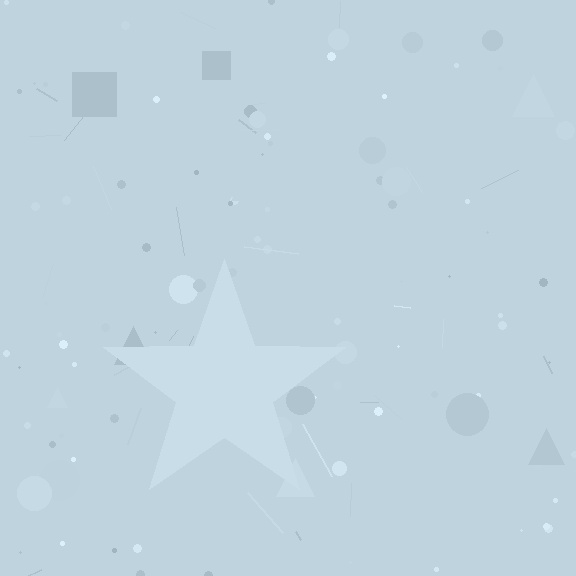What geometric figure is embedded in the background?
A star is embedded in the background.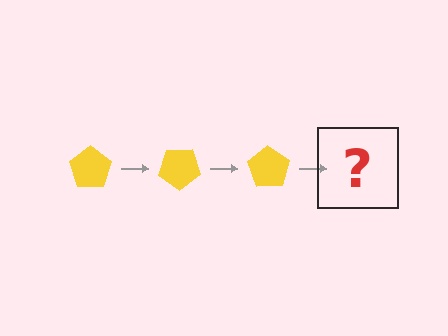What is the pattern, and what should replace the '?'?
The pattern is that the pentagon rotates 35 degrees each step. The '?' should be a yellow pentagon rotated 105 degrees.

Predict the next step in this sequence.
The next step is a yellow pentagon rotated 105 degrees.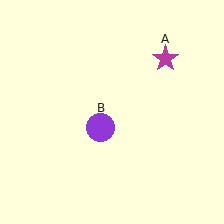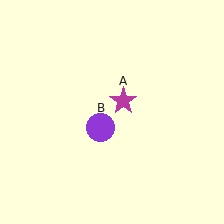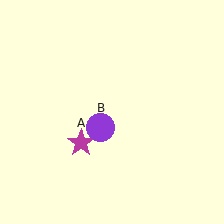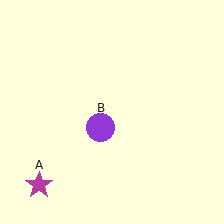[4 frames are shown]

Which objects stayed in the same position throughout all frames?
Purple circle (object B) remained stationary.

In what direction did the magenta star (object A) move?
The magenta star (object A) moved down and to the left.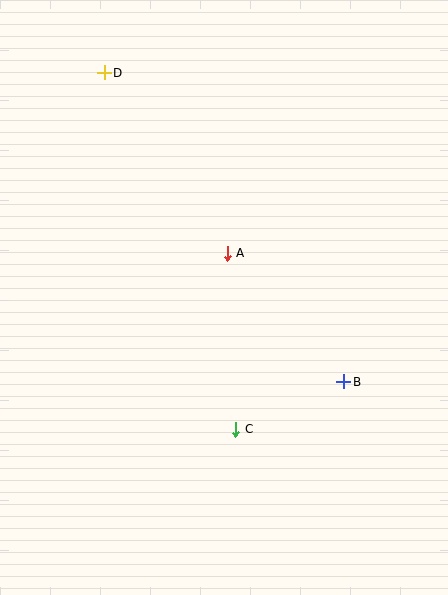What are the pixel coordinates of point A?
Point A is at (227, 253).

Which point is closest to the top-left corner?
Point D is closest to the top-left corner.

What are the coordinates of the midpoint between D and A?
The midpoint between D and A is at (166, 163).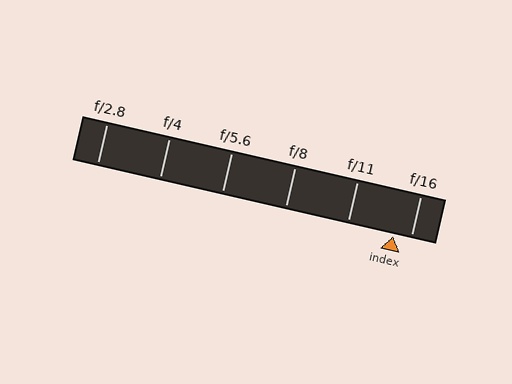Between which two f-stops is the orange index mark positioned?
The index mark is between f/11 and f/16.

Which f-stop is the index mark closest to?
The index mark is closest to f/16.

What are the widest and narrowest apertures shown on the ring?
The widest aperture shown is f/2.8 and the narrowest is f/16.